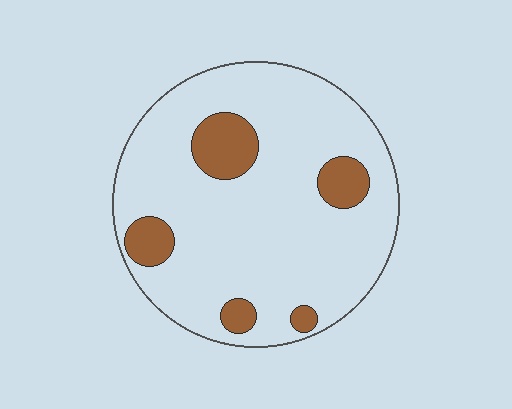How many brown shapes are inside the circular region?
5.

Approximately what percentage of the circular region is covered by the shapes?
Approximately 15%.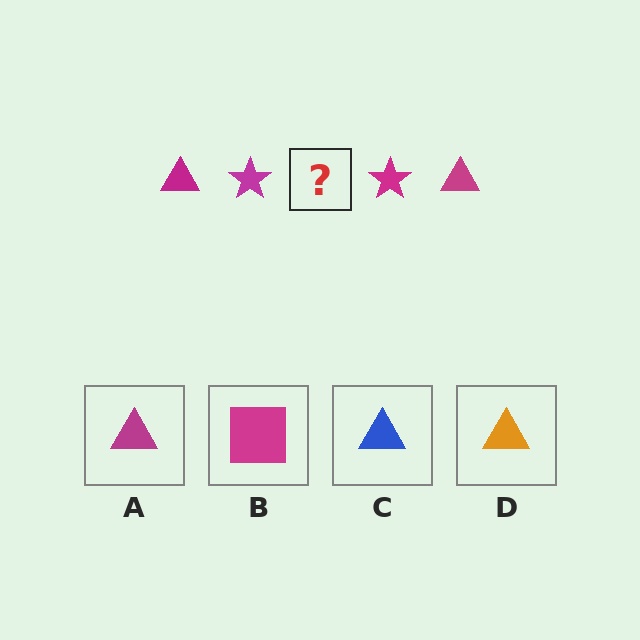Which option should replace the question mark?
Option A.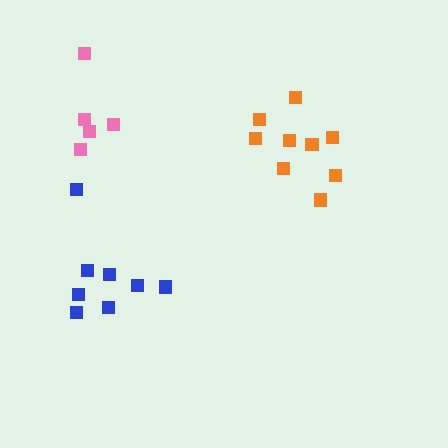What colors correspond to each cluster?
The clusters are colored: blue, orange, pink.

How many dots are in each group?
Group 1: 8 dots, Group 2: 9 dots, Group 3: 5 dots (22 total).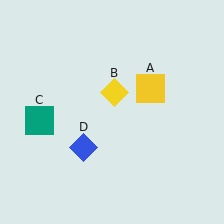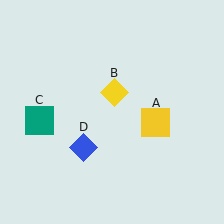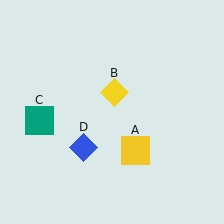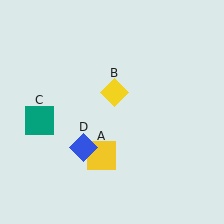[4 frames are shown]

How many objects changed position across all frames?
1 object changed position: yellow square (object A).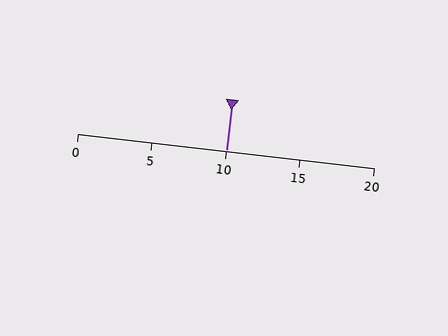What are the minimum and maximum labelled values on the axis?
The axis runs from 0 to 20.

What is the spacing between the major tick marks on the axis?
The major ticks are spaced 5 apart.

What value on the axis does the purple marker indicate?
The marker indicates approximately 10.